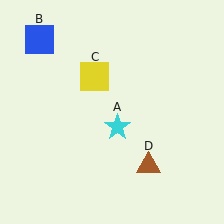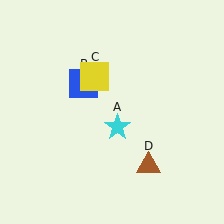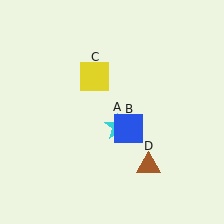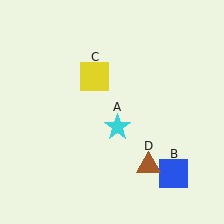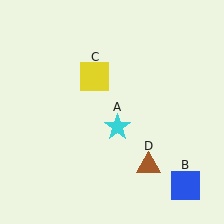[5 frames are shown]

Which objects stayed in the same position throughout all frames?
Cyan star (object A) and yellow square (object C) and brown triangle (object D) remained stationary.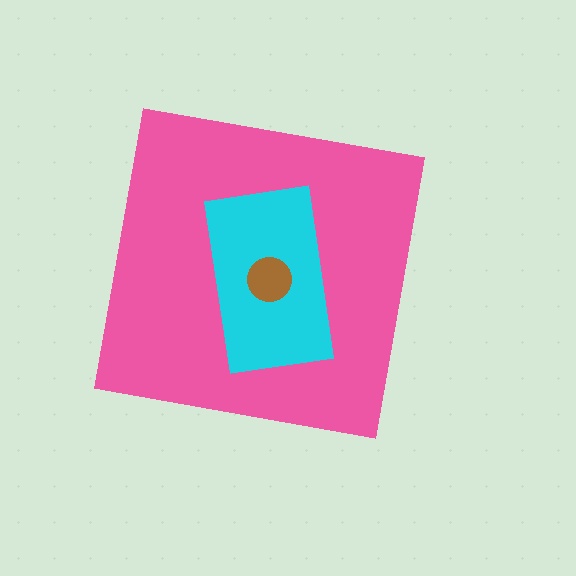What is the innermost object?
The brown circle.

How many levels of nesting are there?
3.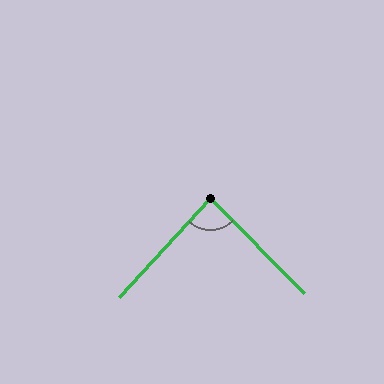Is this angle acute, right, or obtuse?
It is approximately a right angle.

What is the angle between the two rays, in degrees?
Approximately 88 degrees.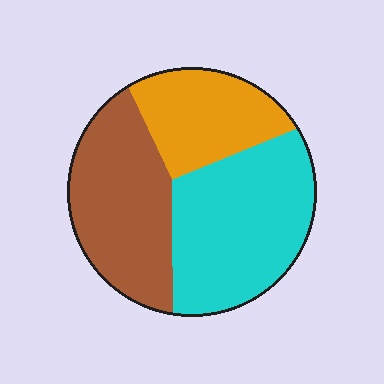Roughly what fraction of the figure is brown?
Brown takes up about one third (1/3) of the figure.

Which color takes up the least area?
Orange, at roughly 25%.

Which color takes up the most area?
Cyan, at roughly 40%.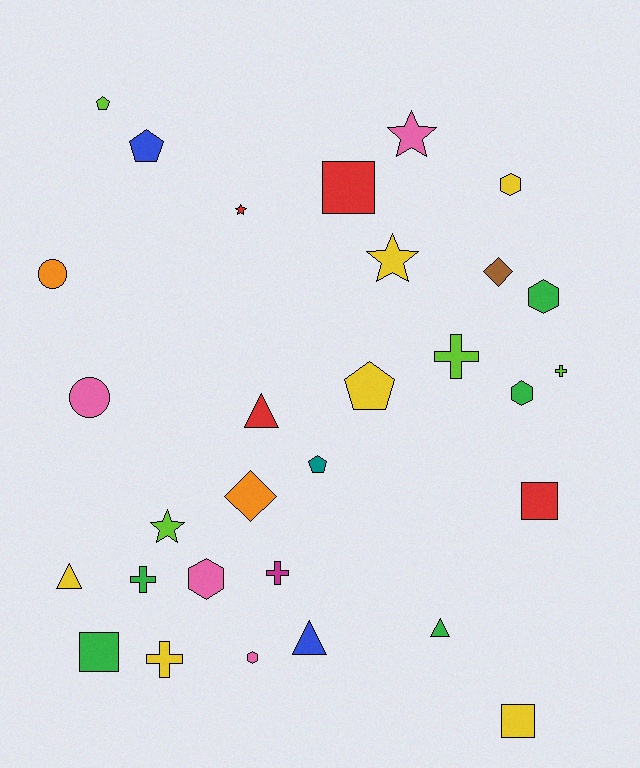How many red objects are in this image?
There are 4 red objects.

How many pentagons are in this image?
There are 4 pentagons.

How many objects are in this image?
There are 30 objects.